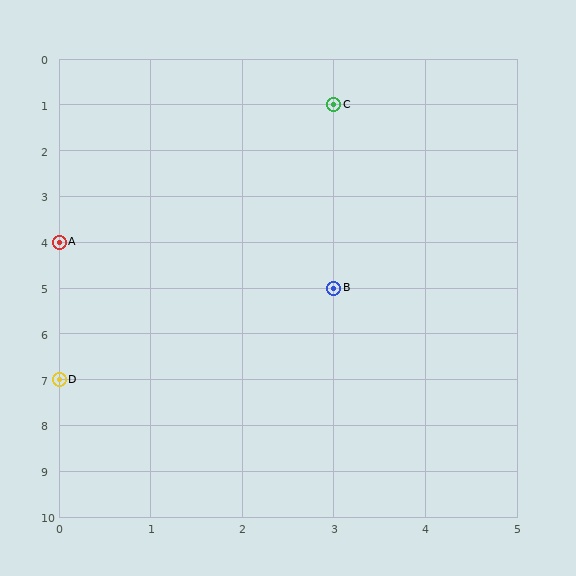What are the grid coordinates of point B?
Point B is at grid coordinates (3, 5).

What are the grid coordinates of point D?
Point D is at grid coordinates (0, 7).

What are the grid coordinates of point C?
Point C is at grid coordinates (3, 1).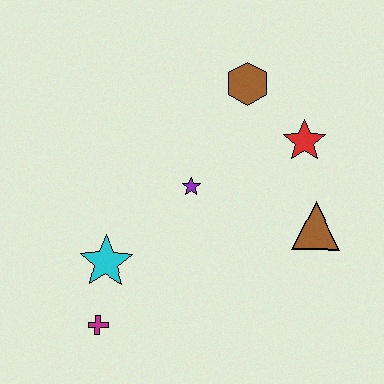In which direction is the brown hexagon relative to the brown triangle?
The brown hexagon is above the brown triangle.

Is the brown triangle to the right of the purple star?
Yes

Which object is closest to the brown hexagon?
The red star is closest to the brown hexagon.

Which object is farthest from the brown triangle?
The magenta cross is farthest from the brown triangle.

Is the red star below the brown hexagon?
Yes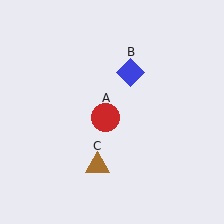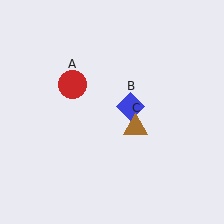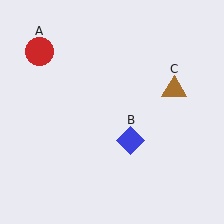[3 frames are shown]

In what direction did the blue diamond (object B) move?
The blue diamond (object B) moved down.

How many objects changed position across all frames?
3 objects changed position: red circle (object A), blue diamond (object B), brown triangle (object C).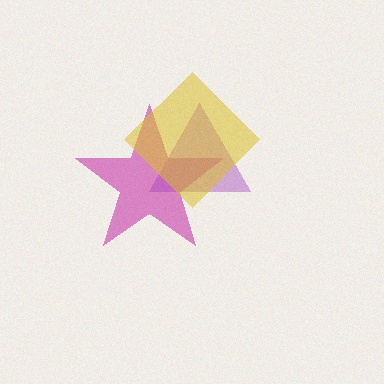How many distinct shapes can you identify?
There are 3 distinct shapes: a magenta star, a purple triangle, a yellow diamond.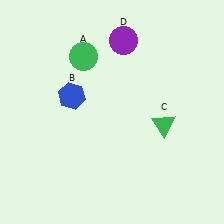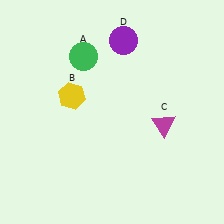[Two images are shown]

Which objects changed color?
B changed from blue to yellow. C changed from green to magenta.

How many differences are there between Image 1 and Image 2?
There are 2 differences between the two images.